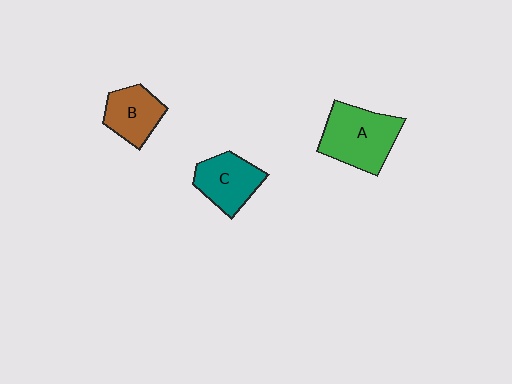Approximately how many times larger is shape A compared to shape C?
Approximately 1.4 times.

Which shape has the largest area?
Shape A (green).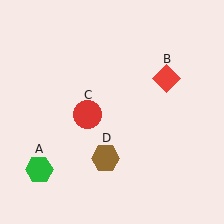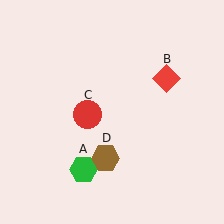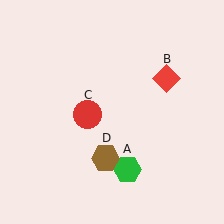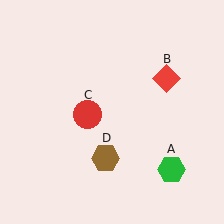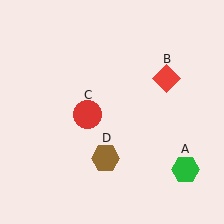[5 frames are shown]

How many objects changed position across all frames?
1 object changed position: green hexagon (object A).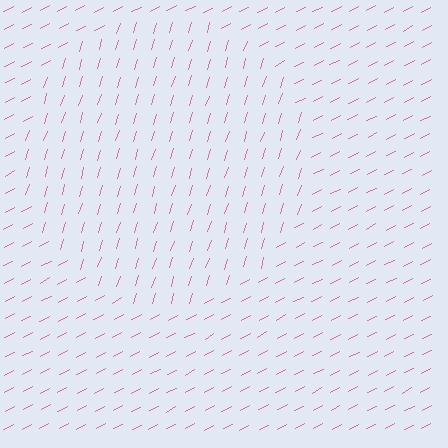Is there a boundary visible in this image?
Yes, there is a texture boundary formed by a change in line orientation.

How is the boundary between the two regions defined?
The boundary is defined purely by a change in line orientation (approximately 45 degrees difference). All lines are the same color and thickness.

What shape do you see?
I see a circle.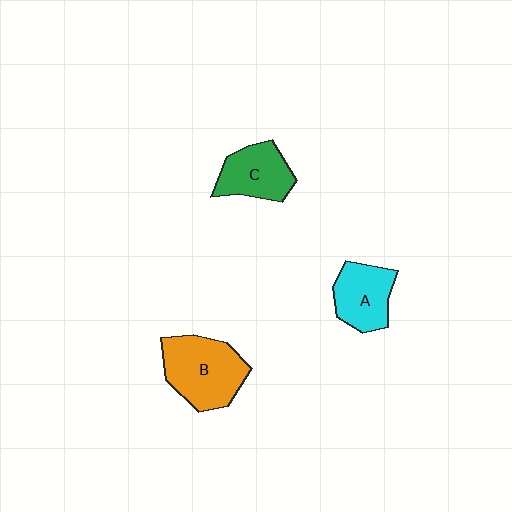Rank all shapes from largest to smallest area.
From largest to smallest: B (orange), C (green), A (cyan).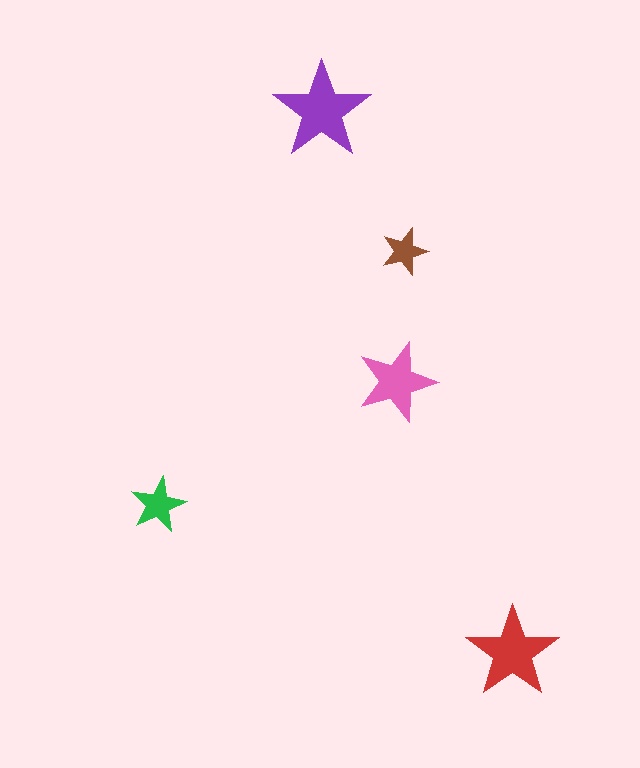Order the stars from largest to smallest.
the purple one, the red one, the pink one, the green one, the brown one.